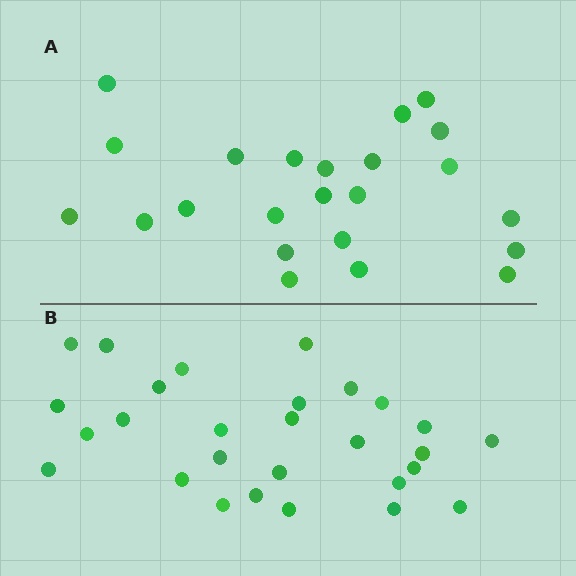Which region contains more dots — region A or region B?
Region B (the bottom region) has more dots.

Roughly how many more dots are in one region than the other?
Region B has about 5 more dots than region A.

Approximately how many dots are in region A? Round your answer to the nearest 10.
About 20 dots. (The exact count is 23, which rounds to 20.)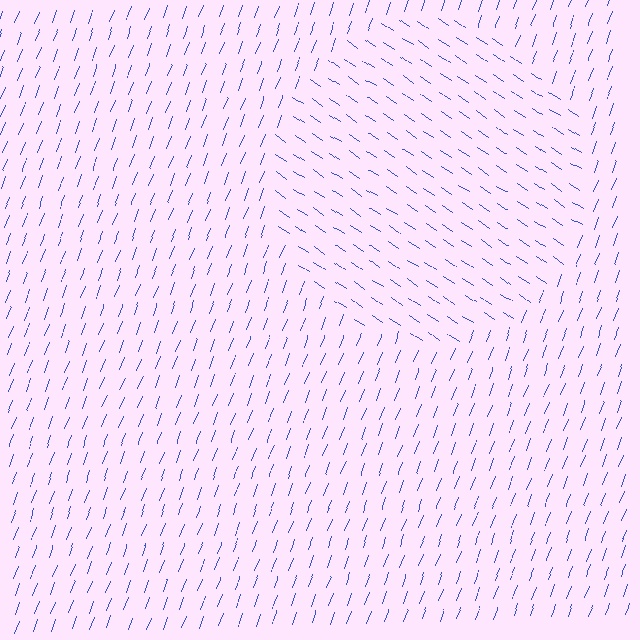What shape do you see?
I see a circle.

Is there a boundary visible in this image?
Yes, there is a texture boundary formed by a change in line orientation.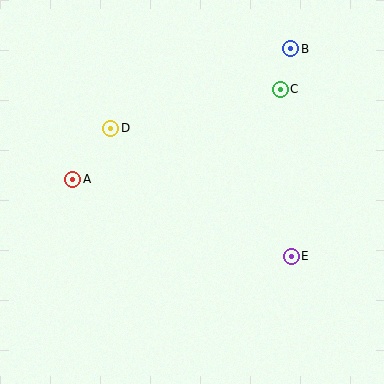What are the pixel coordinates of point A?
Point A is at (73, 179).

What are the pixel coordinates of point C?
Point C is at (280, 89).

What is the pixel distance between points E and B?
The distance between E and B is 207 pixels.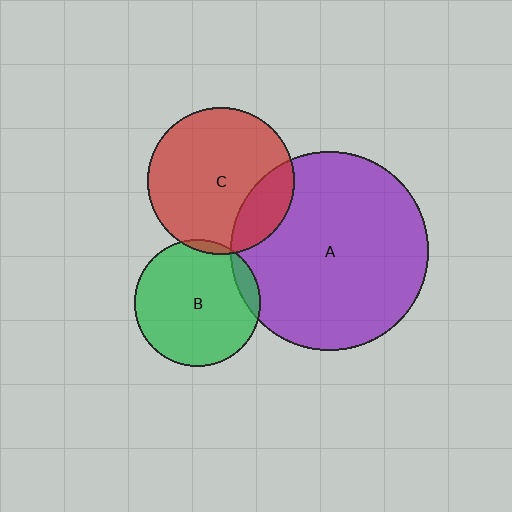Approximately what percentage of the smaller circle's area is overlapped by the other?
Approximately 20%.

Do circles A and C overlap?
Yes.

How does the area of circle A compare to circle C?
Approximately 1.8 times.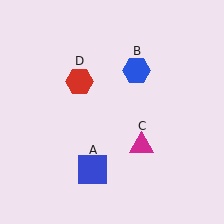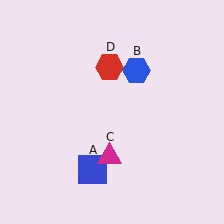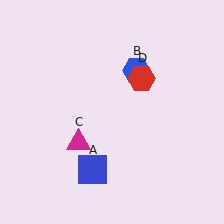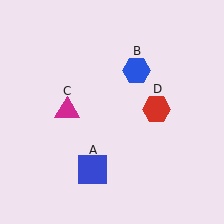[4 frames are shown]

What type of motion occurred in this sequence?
The magenta triangle (object C), red hexagon (object D) rotated clockwise around the center of the scene.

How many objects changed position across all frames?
2 objects changed position: magenta triangle (object C), red hexagon (object D).